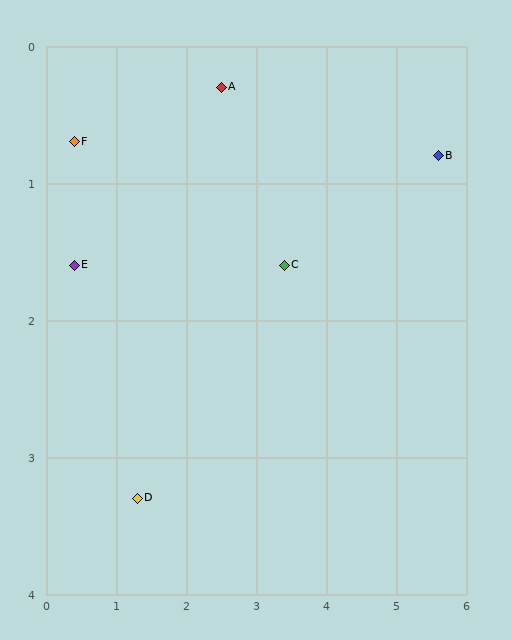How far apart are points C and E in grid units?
Points C and E are about 3.0 grid units apart.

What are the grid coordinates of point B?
Point B is at approximately (5.6, 0.8).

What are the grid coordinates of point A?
Point A is at approximately (2.5, 0.3).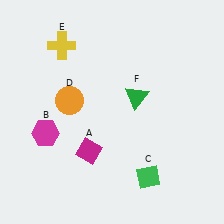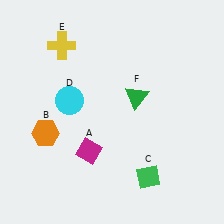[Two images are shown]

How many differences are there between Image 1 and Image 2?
There are 2 differences between the two images.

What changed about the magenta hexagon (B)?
In Image 1, B is magenta. In Image 2, it changed to orange.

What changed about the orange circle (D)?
In Image 1, D is orange. In Image 2, it changed to cyan.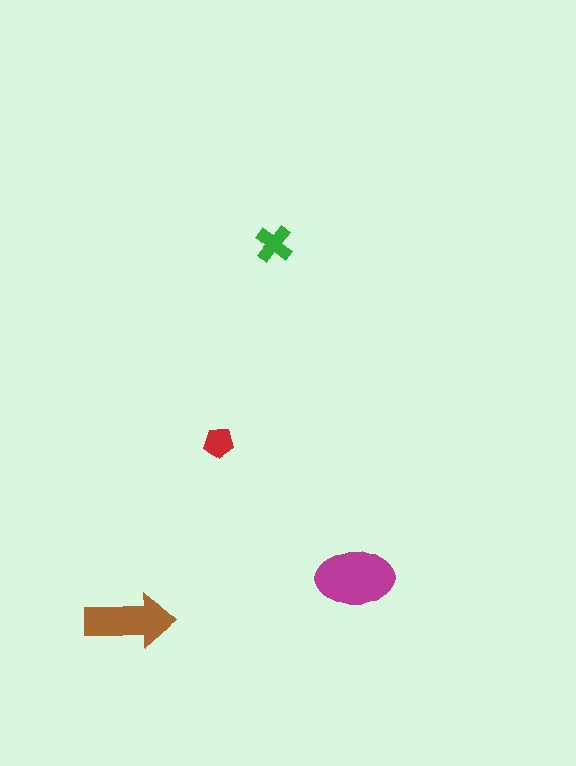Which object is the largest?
The magenta ellipse.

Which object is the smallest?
The red pentagon.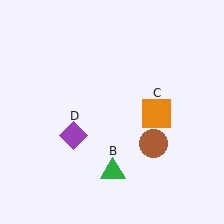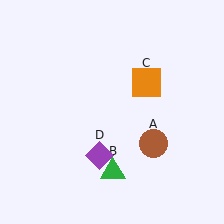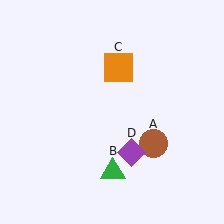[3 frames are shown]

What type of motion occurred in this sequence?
The orange square (object C), purple diamond (object D) rotated counterclockwise around the center of the scene.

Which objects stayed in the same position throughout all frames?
Brown circle (object A) and green triangle (object B) remained stationary.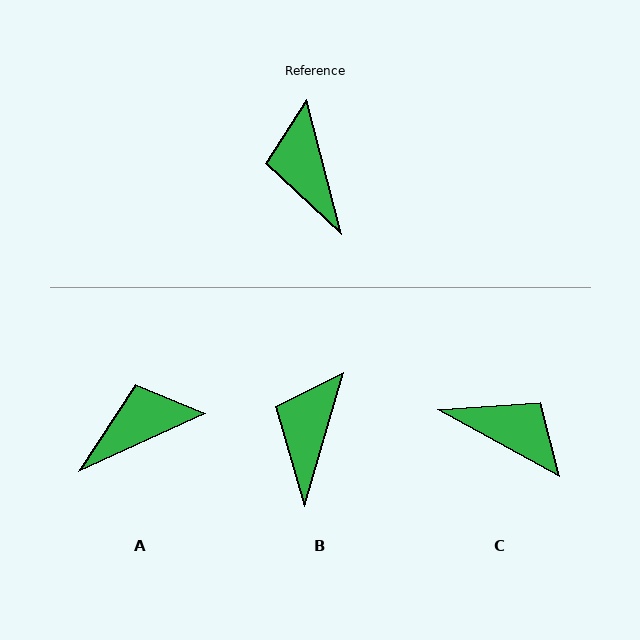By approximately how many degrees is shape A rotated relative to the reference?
Approximately 80 degrees clockwise.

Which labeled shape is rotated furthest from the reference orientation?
C, about 133 degrees away.